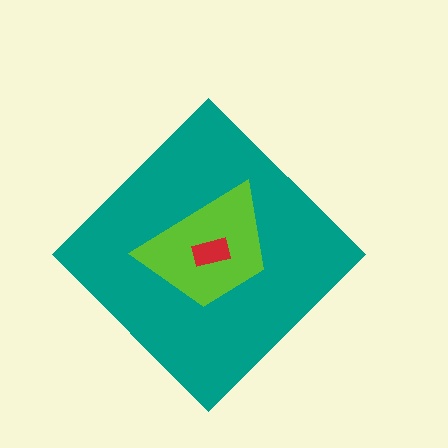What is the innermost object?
The red rectangle.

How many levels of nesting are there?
3.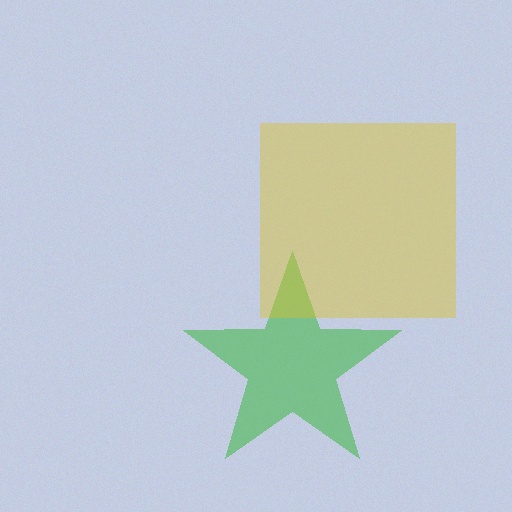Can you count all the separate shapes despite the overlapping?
Yes, there are 2 separate shapes.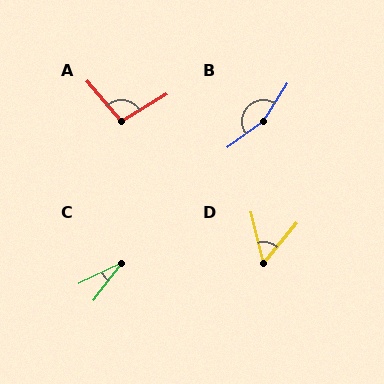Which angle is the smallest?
C, at approximately 26 degrees.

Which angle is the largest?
B, at approximately 159 degrees.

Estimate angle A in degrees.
Approximately 99 degrees.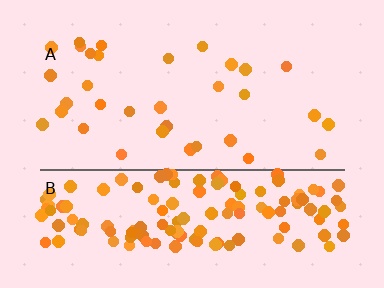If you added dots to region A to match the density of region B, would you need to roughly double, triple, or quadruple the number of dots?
Approximately quadruple.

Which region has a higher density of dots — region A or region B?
B (the bottom).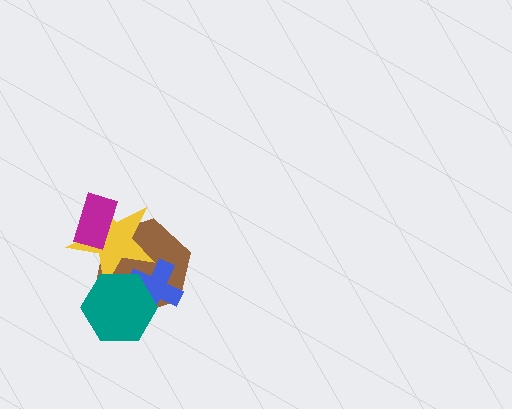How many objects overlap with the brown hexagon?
4 objects overlap with the brown hexagon.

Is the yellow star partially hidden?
Yes, it is partially covered by another shape.